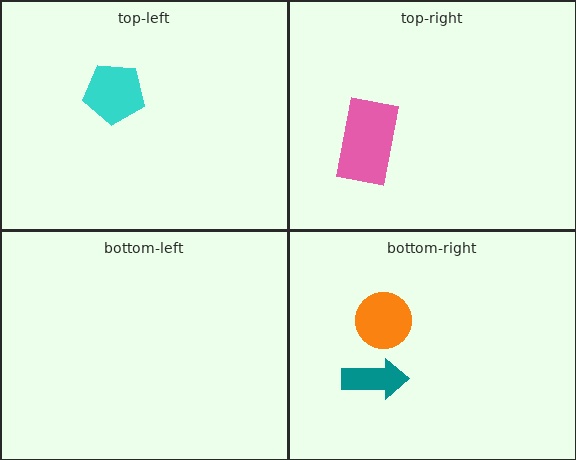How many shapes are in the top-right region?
1.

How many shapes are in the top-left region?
1.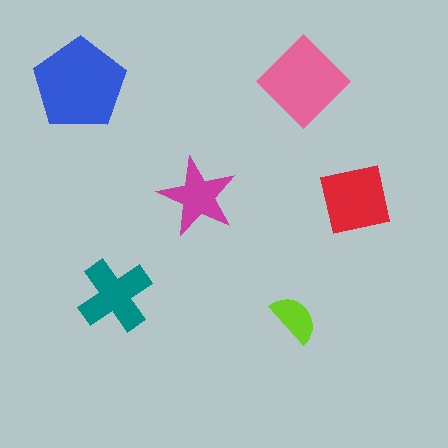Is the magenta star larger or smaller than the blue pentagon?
Smaller.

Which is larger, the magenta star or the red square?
The red square.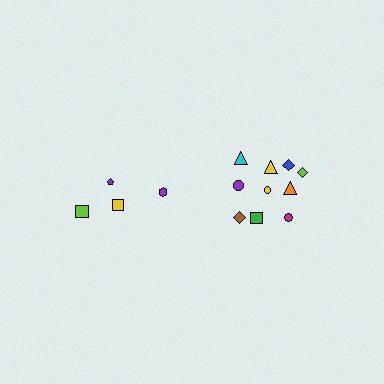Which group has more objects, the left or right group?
The right group.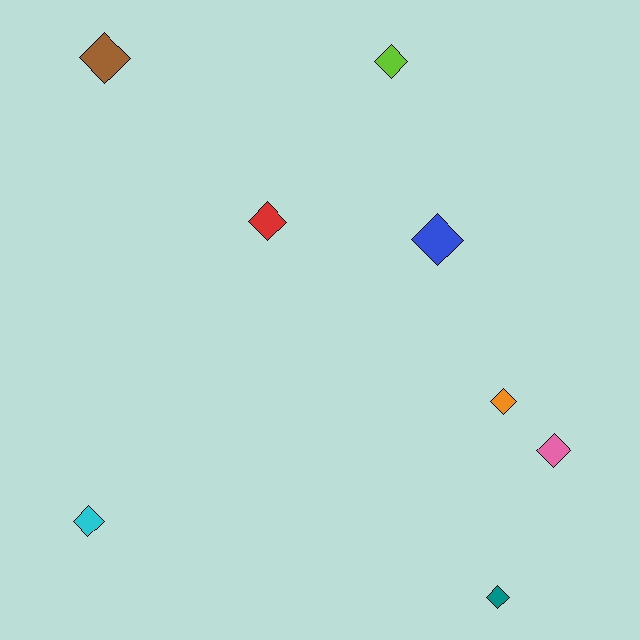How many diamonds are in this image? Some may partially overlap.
There are 8 diamonds.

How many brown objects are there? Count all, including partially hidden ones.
There is 1 brown object.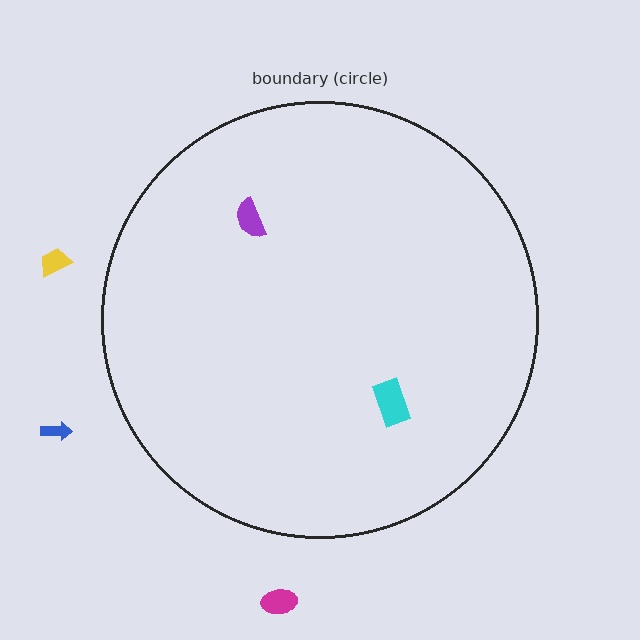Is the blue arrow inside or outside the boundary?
Outside.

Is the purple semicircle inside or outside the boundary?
Inside.